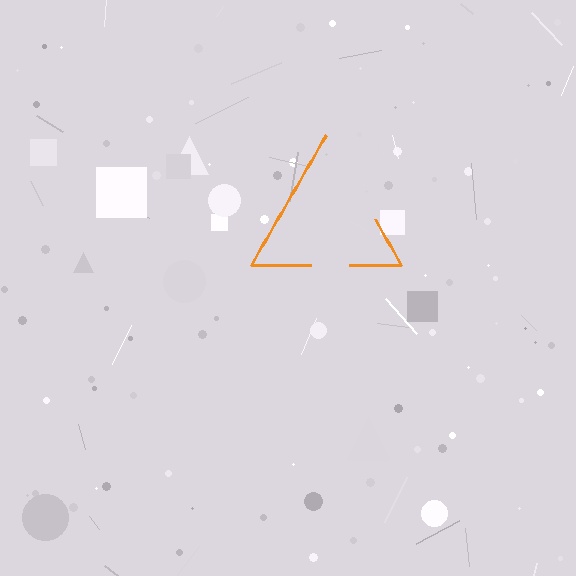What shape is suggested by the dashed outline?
The dashed outline suggests a triangle.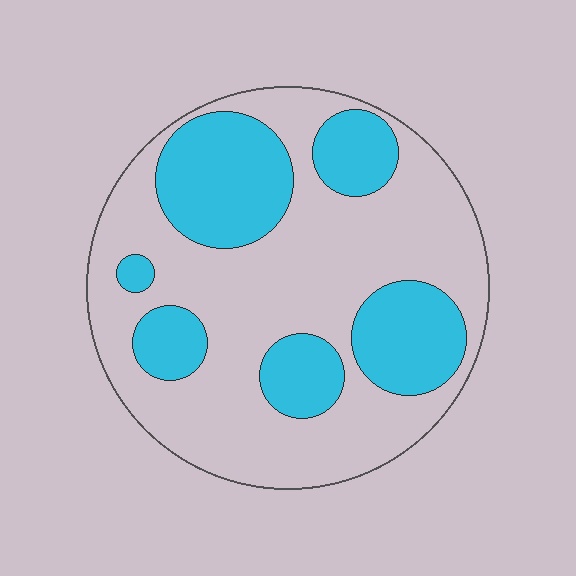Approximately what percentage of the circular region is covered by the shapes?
Approximately 35%.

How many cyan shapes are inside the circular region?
6.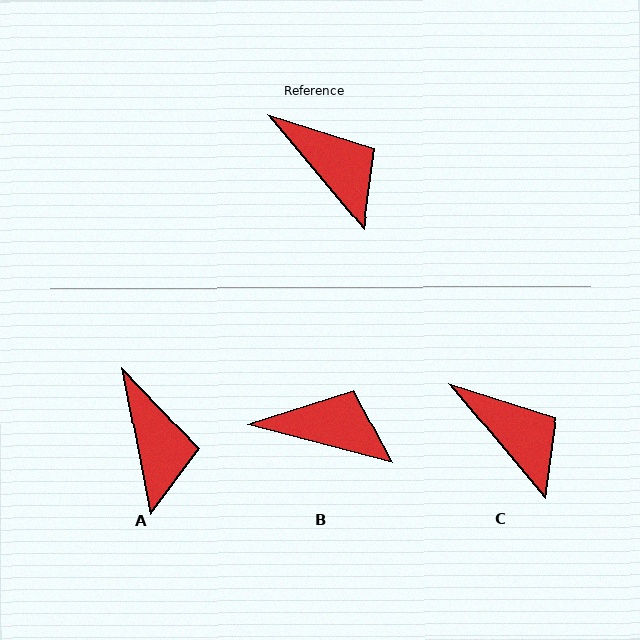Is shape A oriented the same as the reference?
No, it is off by about 29 degrees.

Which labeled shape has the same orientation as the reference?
C.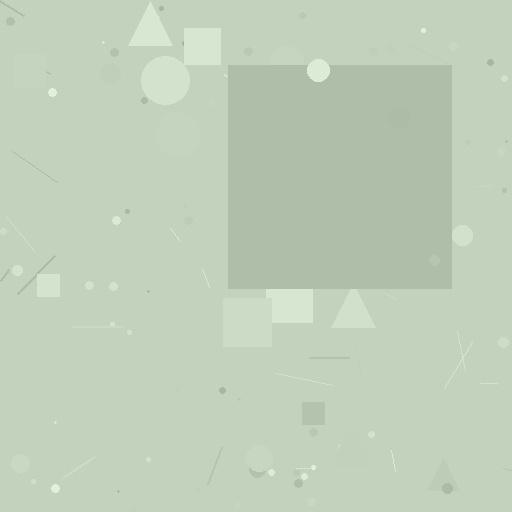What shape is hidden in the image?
A square is hidden in the image.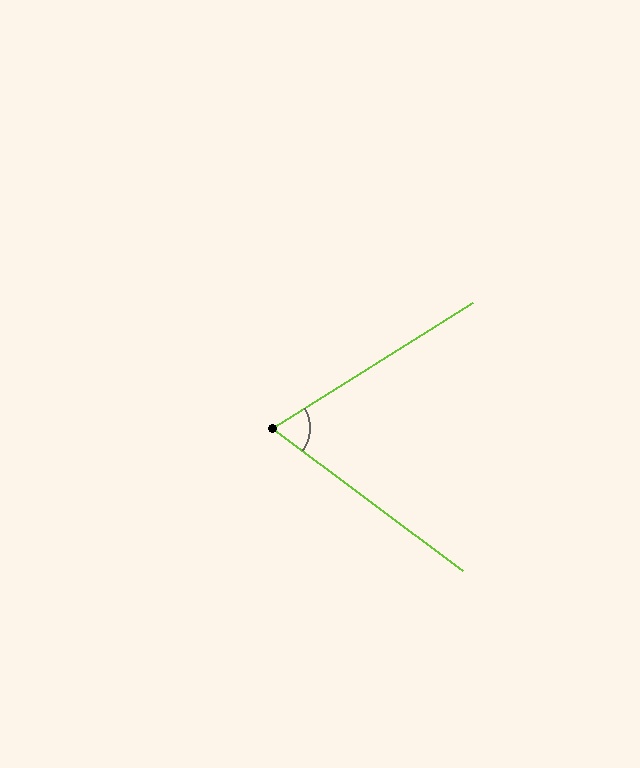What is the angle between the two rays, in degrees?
Approximately 69 degrees.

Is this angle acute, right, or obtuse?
It is acute.